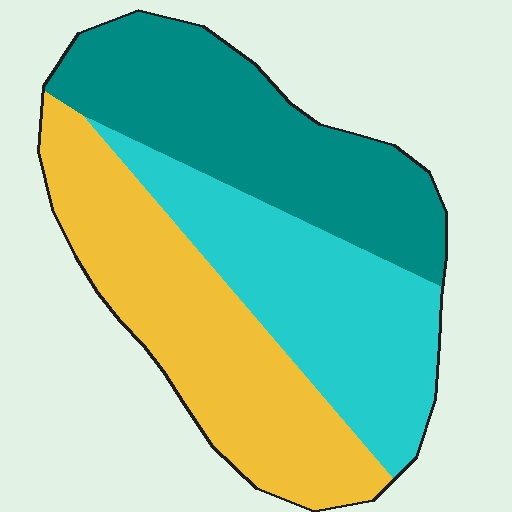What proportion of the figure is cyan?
Cyan takes up about one third (1/3) of the figure.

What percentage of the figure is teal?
Teal takes up about one third (1/3) of the figure.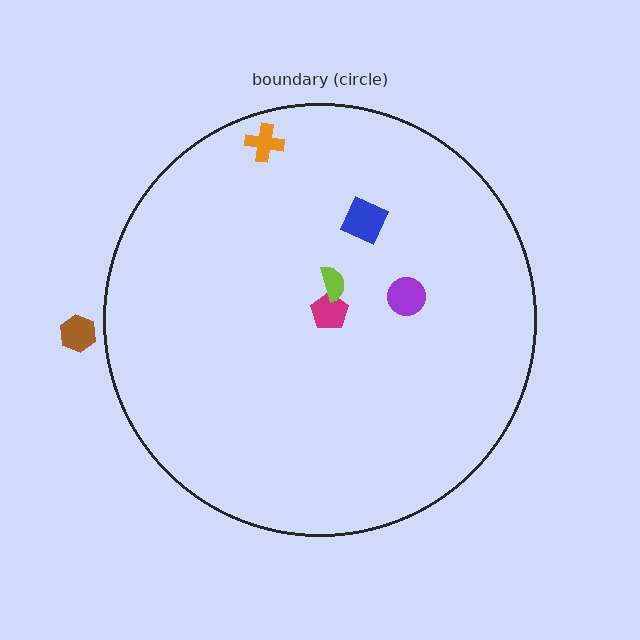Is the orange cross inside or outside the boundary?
Inside.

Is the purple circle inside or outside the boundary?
Inside.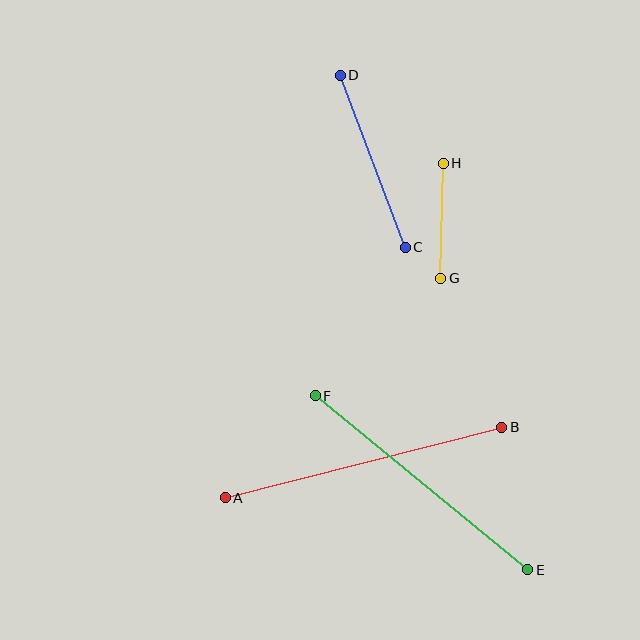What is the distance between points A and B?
The distance is approximately 285 pixels.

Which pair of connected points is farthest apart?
Points A and B are farthest apart.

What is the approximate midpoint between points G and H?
The midpoint is at approximately (442, 221) pixels.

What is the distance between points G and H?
The distance is approximately 115 pixels.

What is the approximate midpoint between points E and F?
The midpoint is at approximately (421, 483) pixels.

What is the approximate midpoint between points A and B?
The midpoint is at approximately (363, 462) pixels.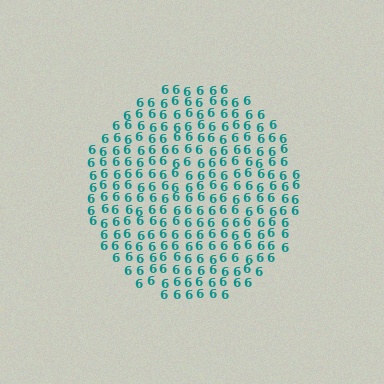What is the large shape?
The large shape is a circle.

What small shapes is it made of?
It is made of small digit 6's.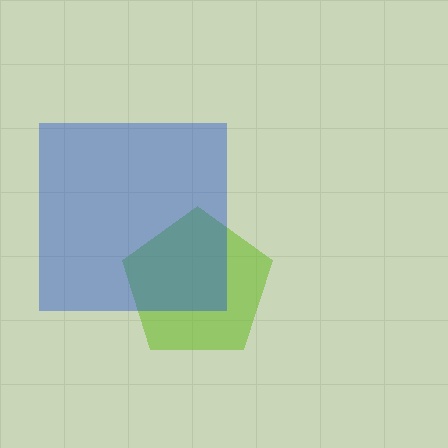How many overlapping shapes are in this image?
There are 2 overlapping shapes in the image.